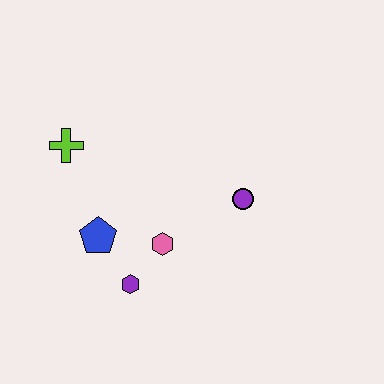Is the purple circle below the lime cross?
Yes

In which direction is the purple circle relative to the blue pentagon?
The purple circle is to the right of the blue pentagon.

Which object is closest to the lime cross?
The blue pentagon is closest to the lime cross.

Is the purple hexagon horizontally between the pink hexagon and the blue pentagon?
Yes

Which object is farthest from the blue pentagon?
The purple circle is farthest from the blue pentagon.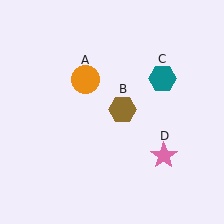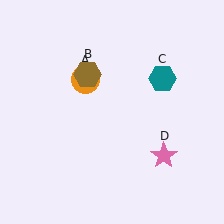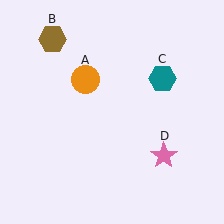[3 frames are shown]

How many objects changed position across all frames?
1 object changed position: brown hexagon (object B).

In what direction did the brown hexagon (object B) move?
The brown hexagon (object B) moved up and to the left.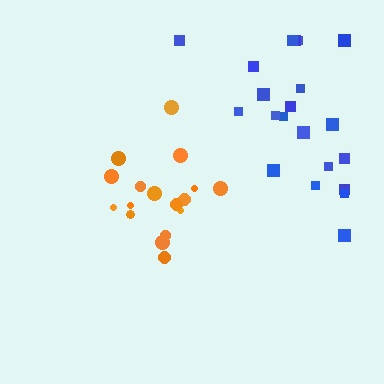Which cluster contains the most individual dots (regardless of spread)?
Blue (21).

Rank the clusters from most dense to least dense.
orange, blue.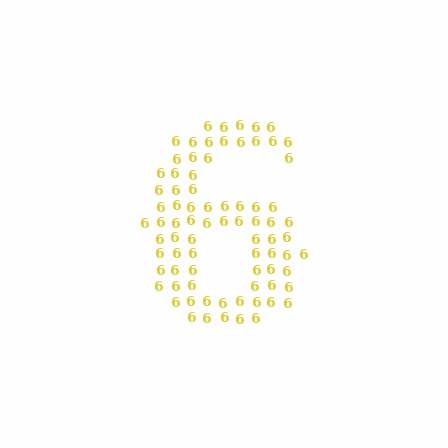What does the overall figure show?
The overall figure shows the digit 6.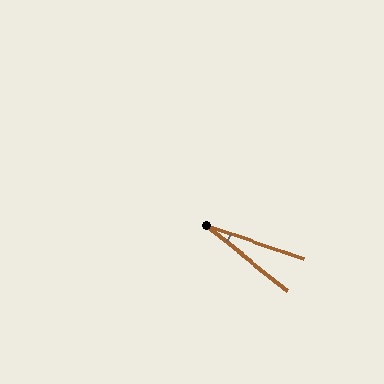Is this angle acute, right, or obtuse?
It is acute.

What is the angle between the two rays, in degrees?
Approximately 20 degrees.